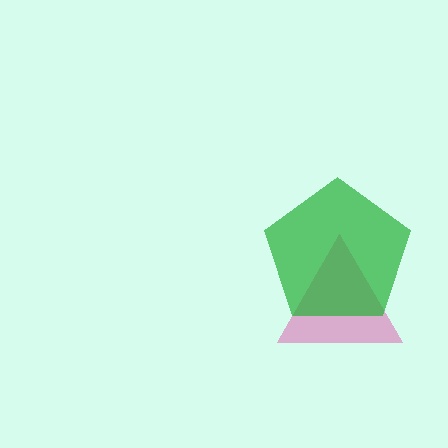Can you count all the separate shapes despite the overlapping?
Yes, there are 2 separate shapes.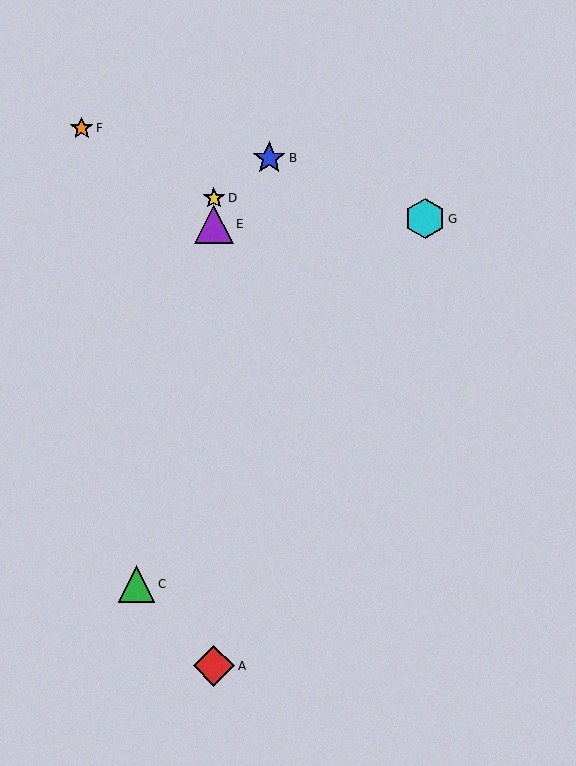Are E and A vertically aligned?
Yes, both are at x≈214.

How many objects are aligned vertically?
3 objects (A, D, E) are aligned vertically.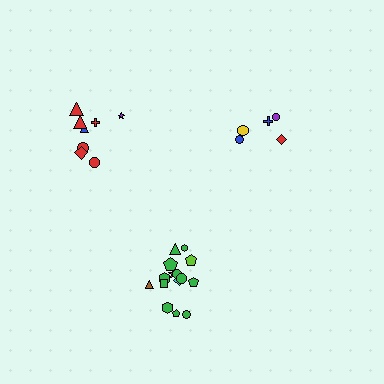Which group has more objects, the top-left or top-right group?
The top-left group.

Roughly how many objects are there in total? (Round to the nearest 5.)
Roughly 30 objects in total.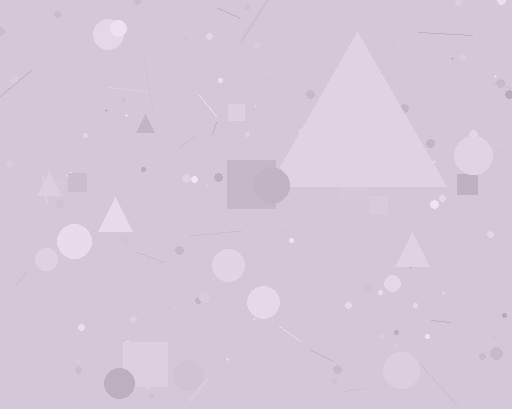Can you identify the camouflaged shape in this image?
The camouflaged shape is a triangle.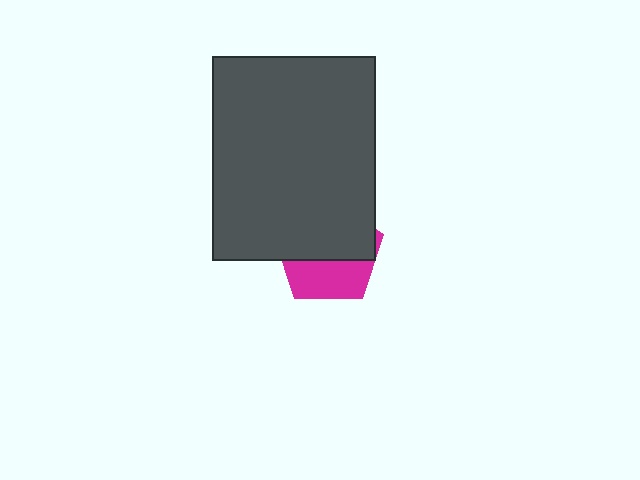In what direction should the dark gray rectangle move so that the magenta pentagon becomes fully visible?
The dark gray rectangle should move up. That is the shortest direction to clear the overlap and leave the magenta pentagon fully visible.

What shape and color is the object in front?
The object in front is a dark gray rectangle.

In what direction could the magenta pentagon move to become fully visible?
The magenta pentagon could move down. That would shift it out from behind the dark gray rectangle entirely.